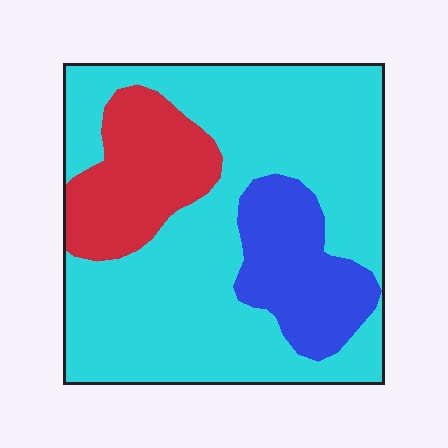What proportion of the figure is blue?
Blue covers 16% of the figure.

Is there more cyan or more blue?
Cyan.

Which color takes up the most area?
Cyan, at roughly 65%.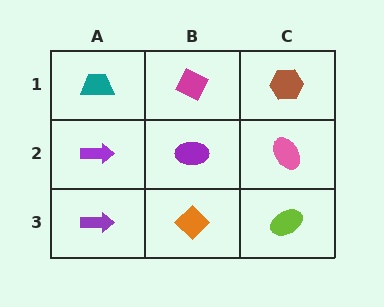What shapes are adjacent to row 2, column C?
A brown hexagon (row 1, column C), a lime ellipse (row 3, column C), a purple ellipse (row 2, column B).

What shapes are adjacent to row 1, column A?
A purple arrow (row 2, column A), a magenta diamond (row 1, column B).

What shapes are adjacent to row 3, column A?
A purple arrow (row 2, column A), an orange diamond (row 3, column B).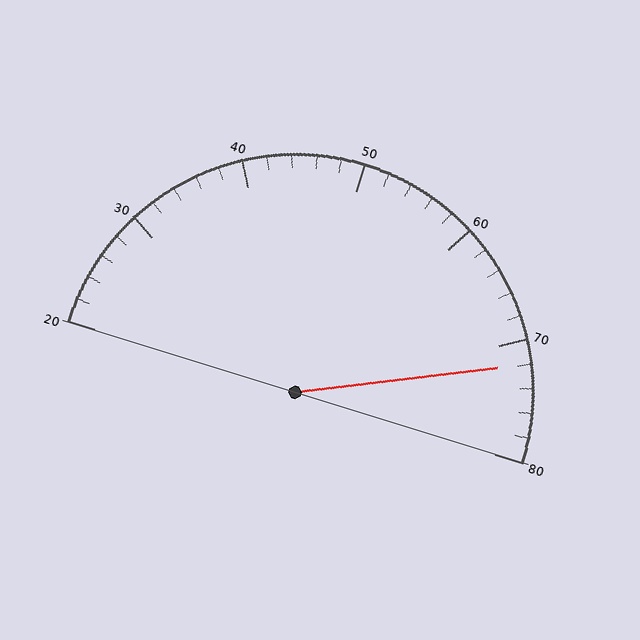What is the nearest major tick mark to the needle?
The nearest major tick mark is 70.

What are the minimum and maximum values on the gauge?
The gauge ranges from 20 to 80.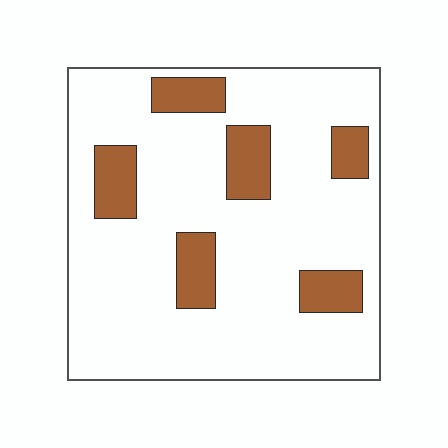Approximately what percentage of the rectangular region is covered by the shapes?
Approximately 15%.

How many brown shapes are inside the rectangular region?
6.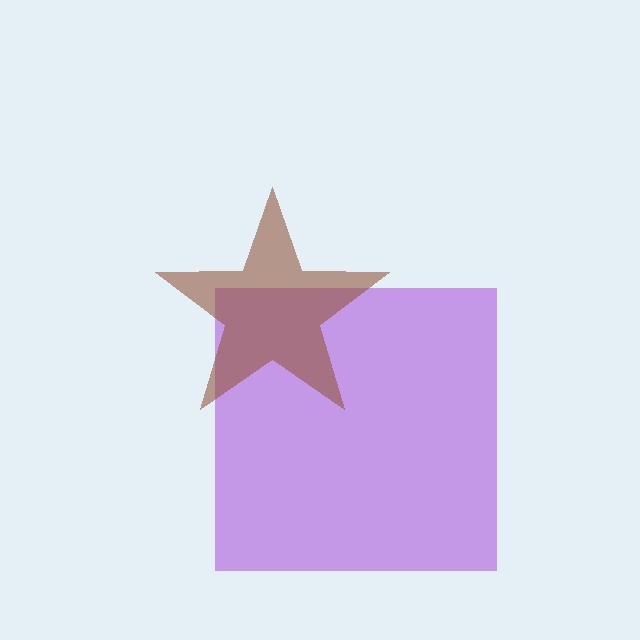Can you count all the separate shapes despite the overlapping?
Yes, there are 2 separate shapes.